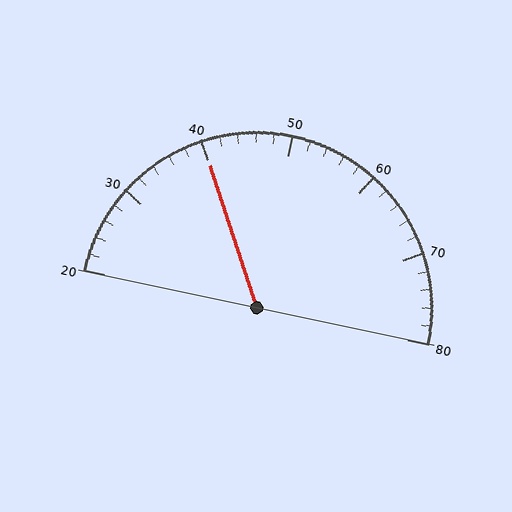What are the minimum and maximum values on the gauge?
The gauge ranges from 20 to 80.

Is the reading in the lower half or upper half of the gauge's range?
The reading is in the lower half of the range (20 to 80).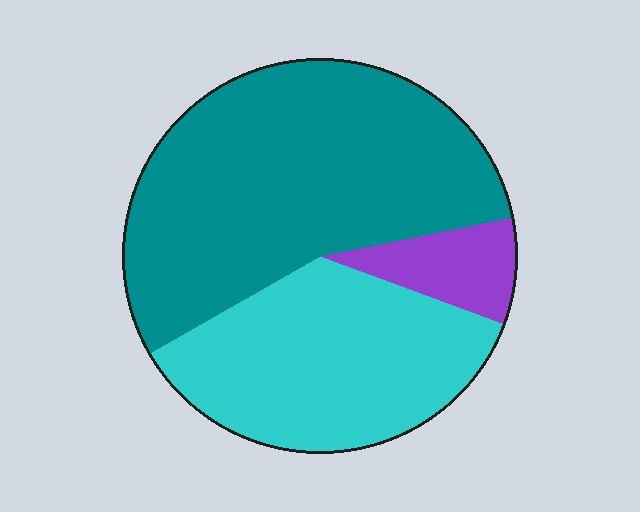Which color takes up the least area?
Purple, at roughly 10%.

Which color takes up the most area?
Teal, at roughly 55%.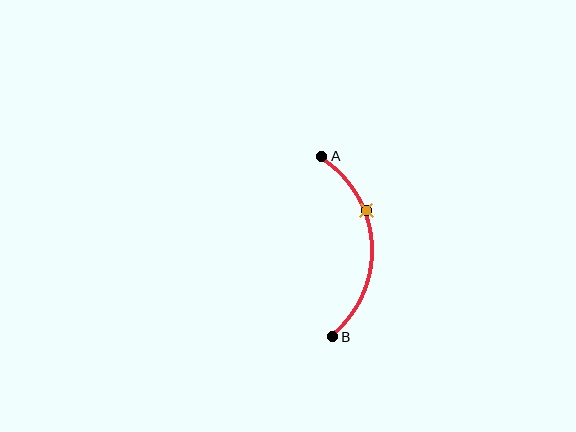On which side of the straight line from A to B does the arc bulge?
The arc bulges to the right of the straight line connecting A and B.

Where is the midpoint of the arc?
The arc midpoint is the point on the curve farthest from the straight line joining A and B. It sits to the right of that line.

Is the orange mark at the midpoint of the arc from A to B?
No. The orange mark lies on the arc but is closer to endpoint A. The arc midpoint would be at the point on the curve equidistant along the arc from both A and B.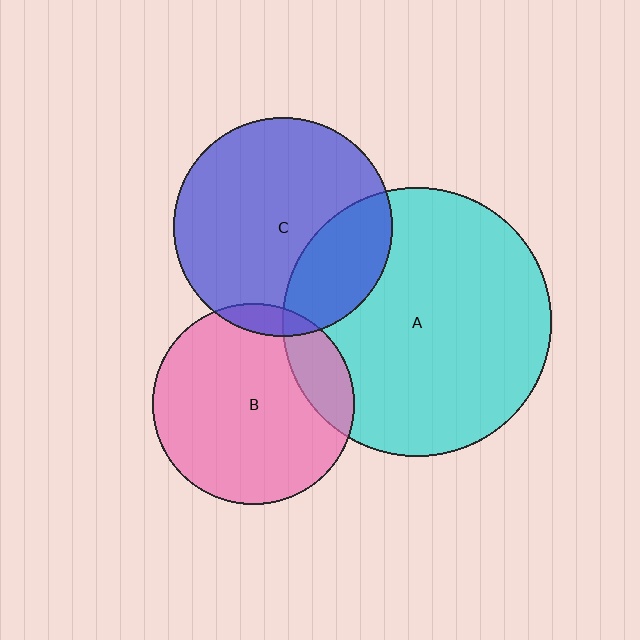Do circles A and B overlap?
Yes.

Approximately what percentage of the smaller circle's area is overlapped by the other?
Approximately 15%.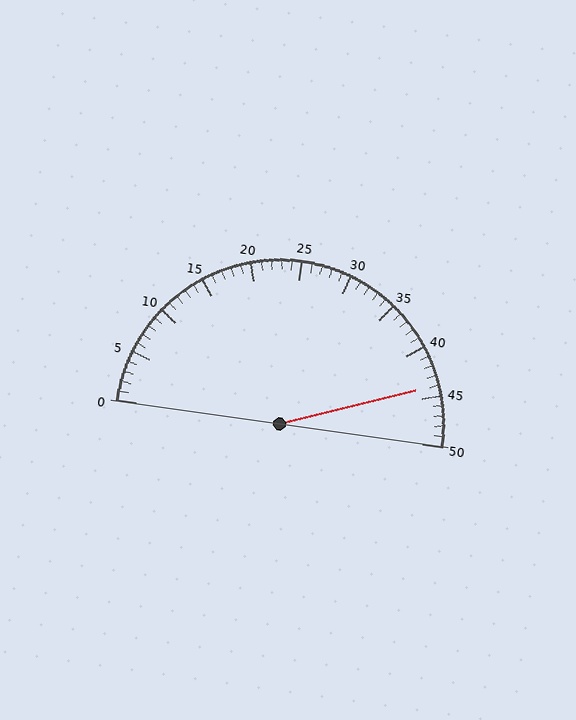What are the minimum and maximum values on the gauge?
The gauge ranges from 0 to 50.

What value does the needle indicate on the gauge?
The needle indicates approximately 44.